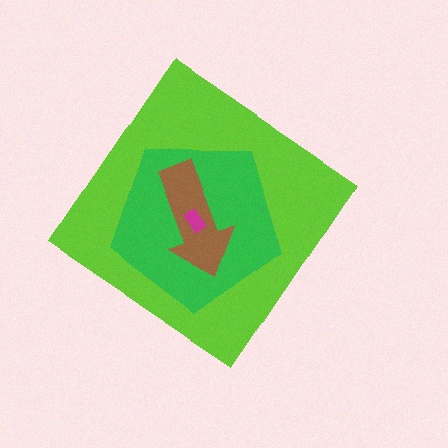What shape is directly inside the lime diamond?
The green pentagon.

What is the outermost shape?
The lime diamond.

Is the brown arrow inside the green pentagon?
Yes.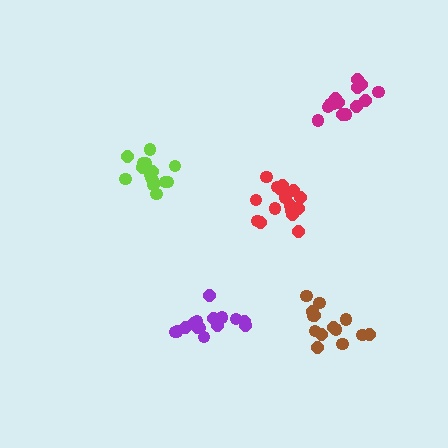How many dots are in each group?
Group 1: 16 dots, Group 2: 15 dots, Group 3: 15 dots, Group 4: 15 dots, Group 5: 14 dots (75 total).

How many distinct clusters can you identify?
There are 5 distinct clusters.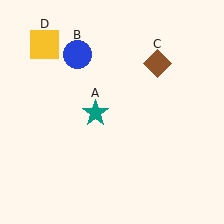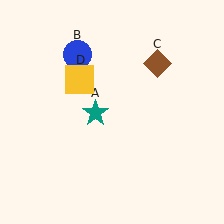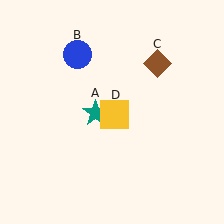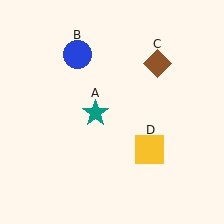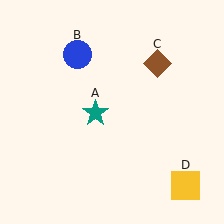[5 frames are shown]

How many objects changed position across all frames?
1 object changed position: yellow square (object D).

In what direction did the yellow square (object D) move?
The yellow square (object D) moved down and to the right.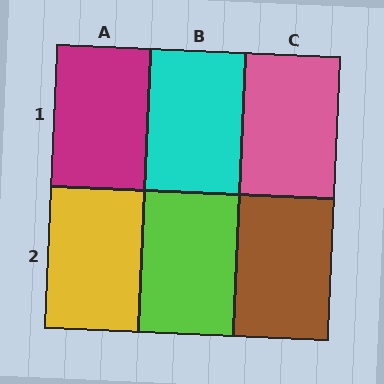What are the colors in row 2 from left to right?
Yellow, lime, brown.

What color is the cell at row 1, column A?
Magenta.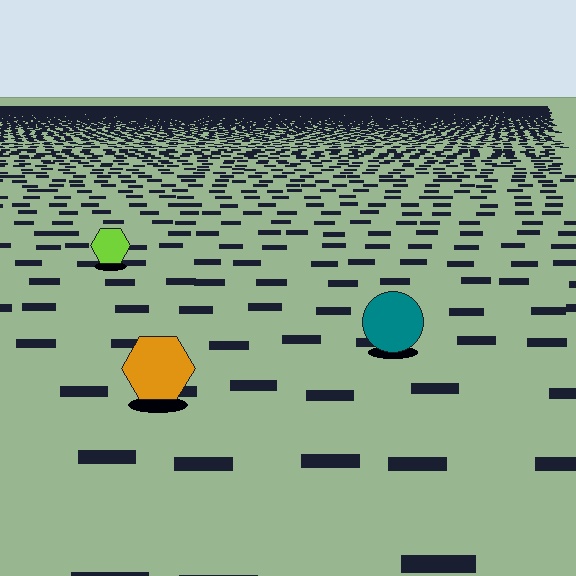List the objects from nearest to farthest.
From nearest to farthest: the orange hexagon, the teal circle, the lime hexagon.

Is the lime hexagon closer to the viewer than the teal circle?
No. The teal circle is closer — you can tell from the texture gradient: the ground texture is coarser near it.